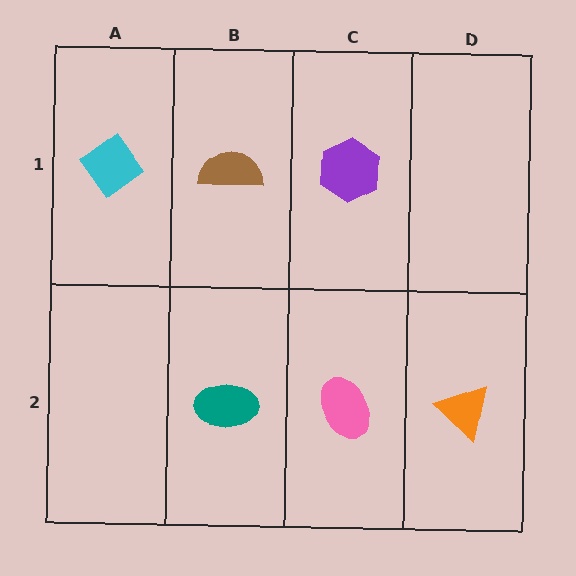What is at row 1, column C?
A purple hexagon.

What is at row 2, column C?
A pink ellipse.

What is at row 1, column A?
A cyan diamond.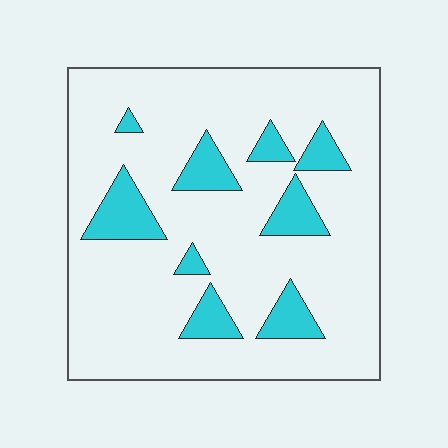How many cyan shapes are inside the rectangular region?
9.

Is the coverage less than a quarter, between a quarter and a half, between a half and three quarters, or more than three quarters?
Less than a quarter.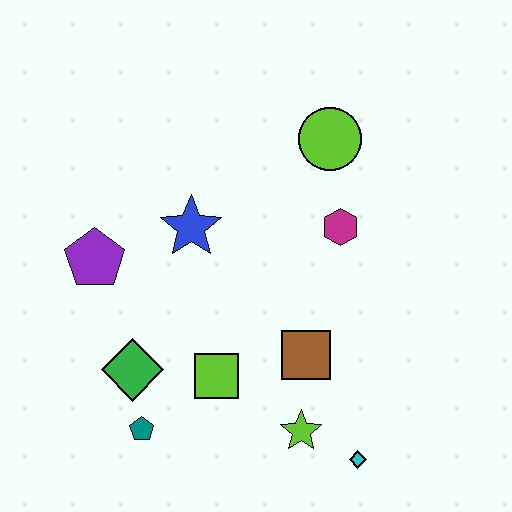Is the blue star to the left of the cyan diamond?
Yes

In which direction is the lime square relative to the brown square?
The lime square is to the left of the brown square.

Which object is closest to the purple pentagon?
The blue star is closest to the purple pentagon.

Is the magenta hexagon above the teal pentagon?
Yes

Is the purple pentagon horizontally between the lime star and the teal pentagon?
No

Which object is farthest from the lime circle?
The teal pentagon is farthest from the lime circle.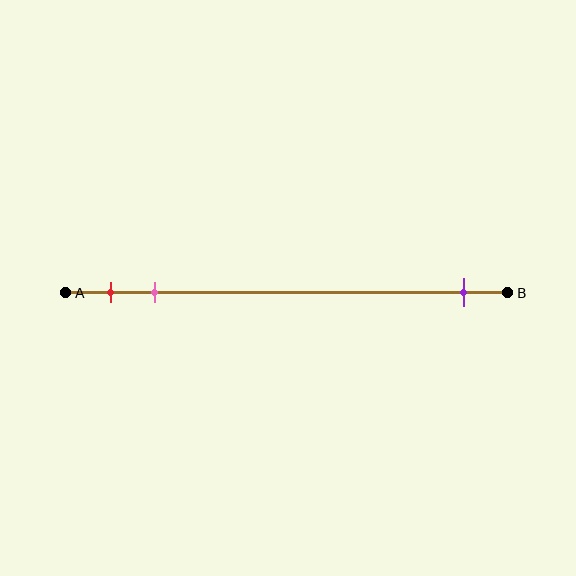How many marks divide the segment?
There are 3 marks dividing the segment.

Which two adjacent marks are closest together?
The red and pink marks are the closest adjacent pair.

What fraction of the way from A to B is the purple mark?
The purple mark is approximately 90% (0.9) of the way from A to B.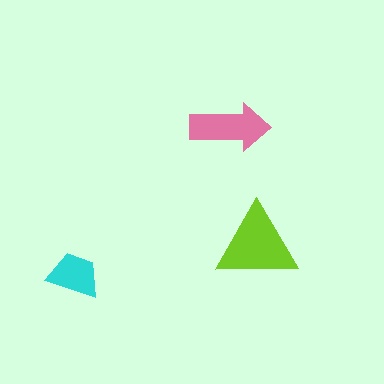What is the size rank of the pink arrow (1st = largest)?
2nd.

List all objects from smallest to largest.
The cyan trapezoid, the pink arrow, the lime triangle.